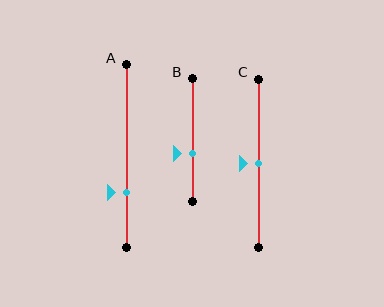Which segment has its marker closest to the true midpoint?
Segment C has its marker closest to the true midpoint.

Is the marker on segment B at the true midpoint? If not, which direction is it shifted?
No, the marker on segment B is shifted downward by about 10% of the segment length.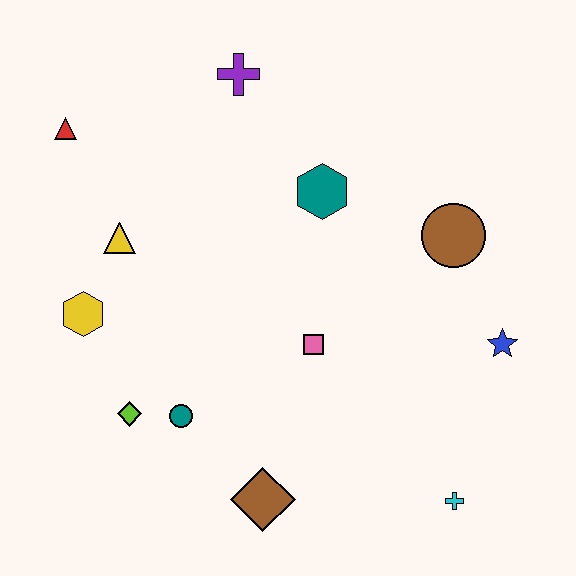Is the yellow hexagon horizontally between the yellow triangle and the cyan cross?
No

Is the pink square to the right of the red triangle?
Yes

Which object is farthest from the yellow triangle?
The cyan cross is farthest from the yellow triangle.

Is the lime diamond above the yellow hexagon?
No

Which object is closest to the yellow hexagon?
The yellow triangle is closest to the yellow hexagon.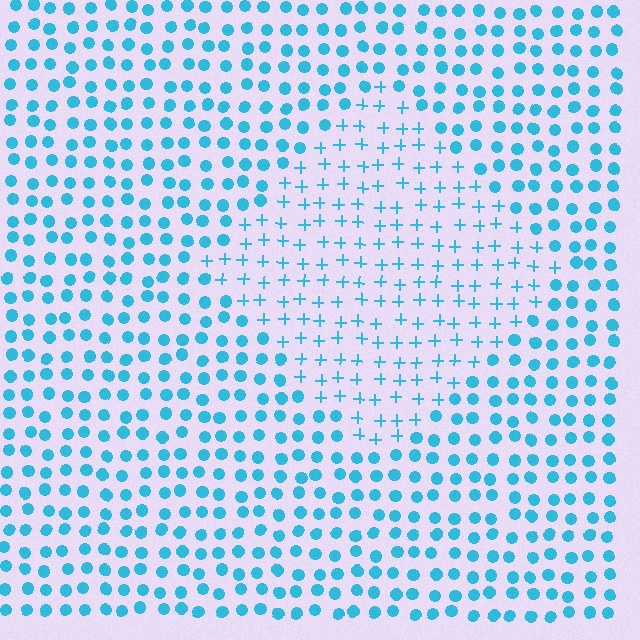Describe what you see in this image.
The image is filled with small cyan elements arranged in a uniform grid. A diamond-shaped region contains plus signs, while the surrounding area contains circles. The boundary is defined purely by the change in element shape.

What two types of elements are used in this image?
The image uses plus signs inside the diamond region and circles outside it.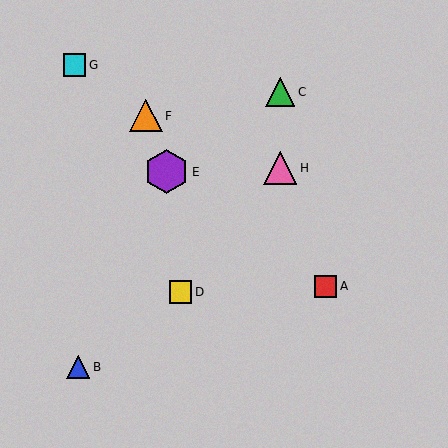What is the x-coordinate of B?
Object B is at x≈78.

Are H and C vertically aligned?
Yes, both are at x≈280.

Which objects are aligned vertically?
Objects C, H are aligned vertically.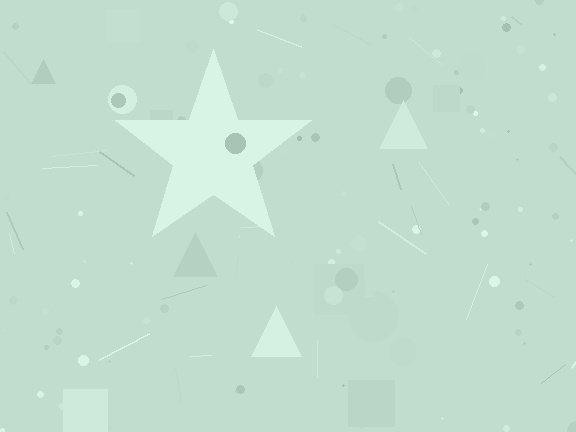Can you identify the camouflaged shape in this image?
The camouflaged shape is a star.